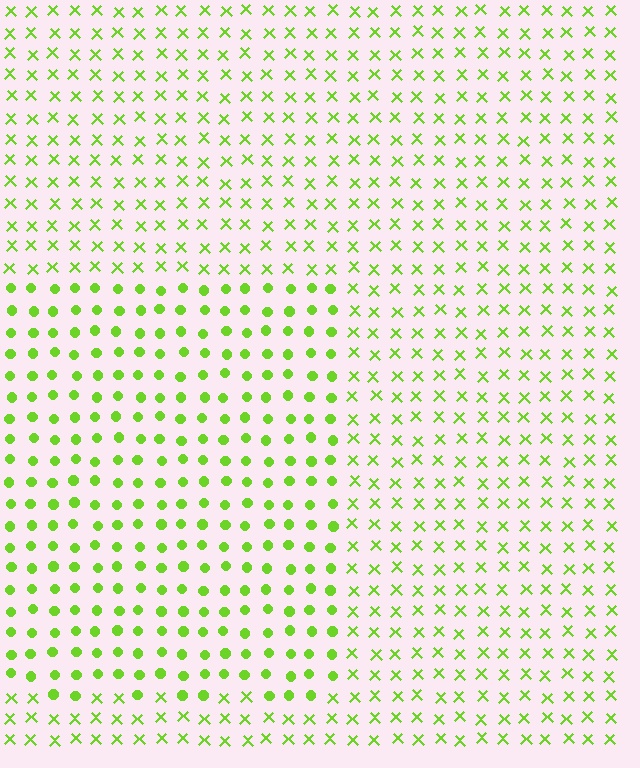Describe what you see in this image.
The image is filled with small lime elements arranged in a uniform grid. A rectangle-shaped region contains circles, while the surrounding area contains X marks. The boundary is defined purely by the change in element shape.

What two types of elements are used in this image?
The image uses circles inside the rectangle region and X marks outside it.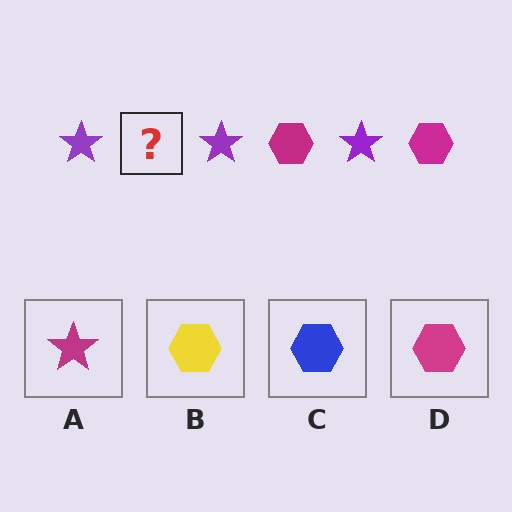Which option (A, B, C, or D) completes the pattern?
D.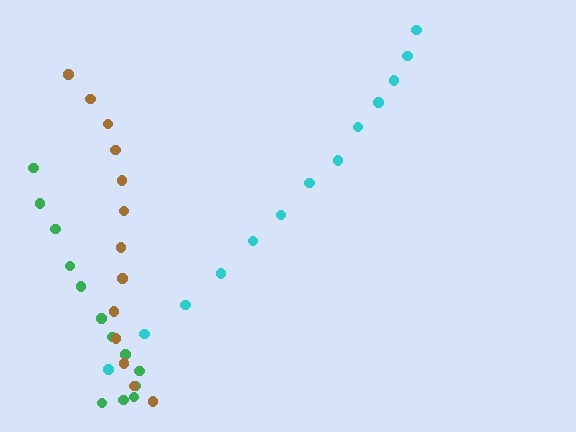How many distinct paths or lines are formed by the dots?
There are 3 distinct paths.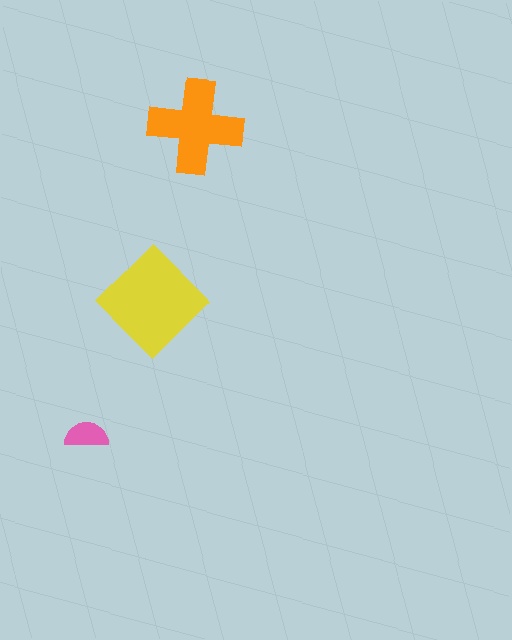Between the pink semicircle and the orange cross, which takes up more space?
The orange cross.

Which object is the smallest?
The pink semicircle.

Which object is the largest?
The yellow diamond.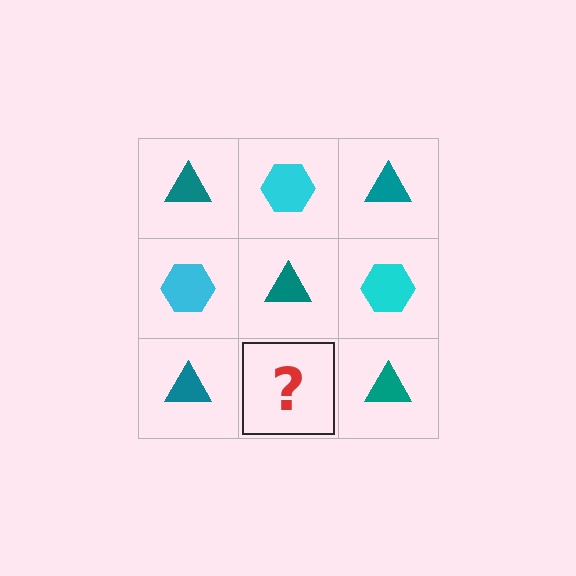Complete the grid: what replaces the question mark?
The question mark should be replaced with a cyan hexagon.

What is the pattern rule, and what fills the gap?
The rule is that it alternates teal triangle and cyan hexagon in a checkerboard pattern. The gap should be filled with a cyan hexagon.